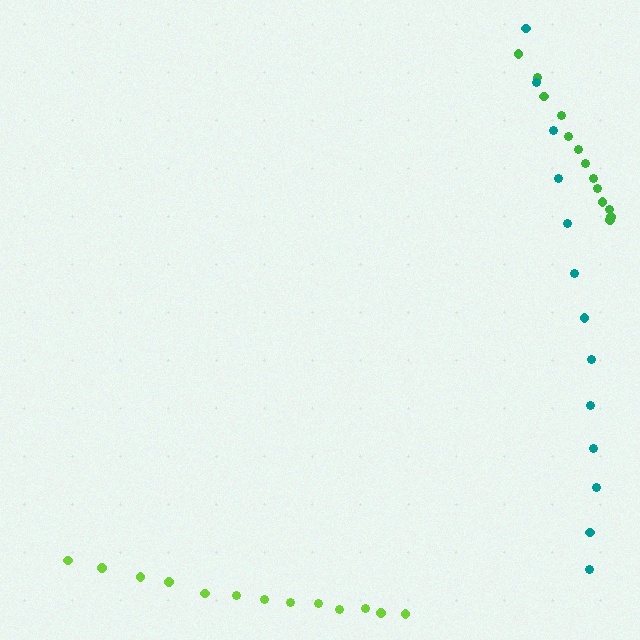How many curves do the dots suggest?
There are 3 distinct paths.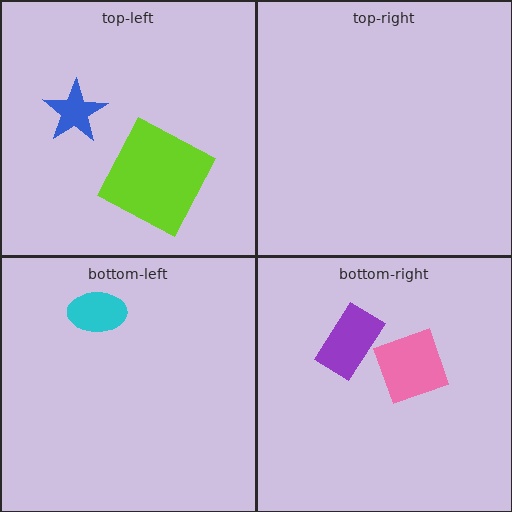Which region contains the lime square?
The top-left region.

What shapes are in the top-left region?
The lime square, the blue star.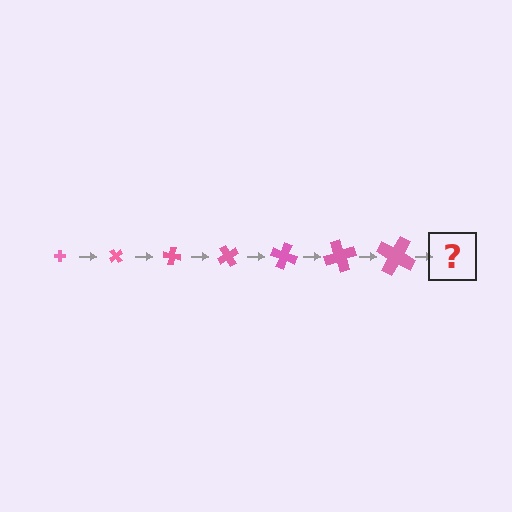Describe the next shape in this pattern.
It should be a cross, larger than the previous one and rotated 350 degrees from the start.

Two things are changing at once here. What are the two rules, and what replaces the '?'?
The two rules are that the cross grows larger each step and it rotates 50 degrees each step. The '?' should be a cross, larger than the previous one and rotated 350 degrees from the start.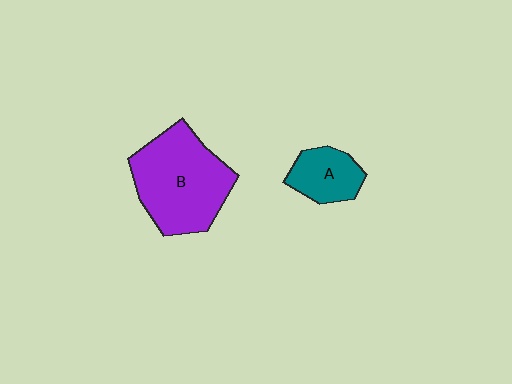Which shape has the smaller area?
Shape A (teal).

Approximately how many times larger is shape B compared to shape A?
Approximately 2.4 times.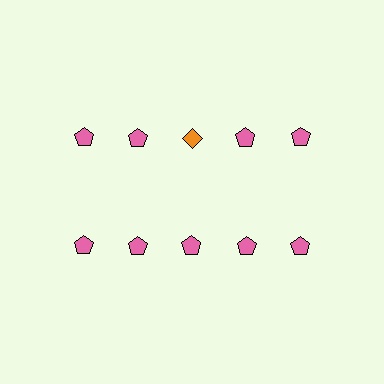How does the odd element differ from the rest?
It differs in both color (orange instead of pink) and shape (diamond instead of pentagon).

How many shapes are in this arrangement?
There are 10 shapes arranged in a grid pattern.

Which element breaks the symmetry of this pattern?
The orange diamond in the top row, center column breaks the symmetry. All other shapes are pink pentagons.